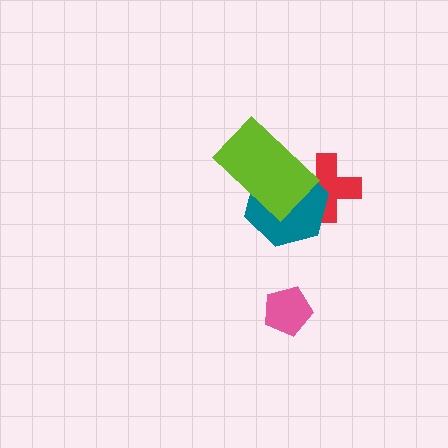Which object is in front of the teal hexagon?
The lime rectangle is in front of the teal hexagon.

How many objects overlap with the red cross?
2 objects overlap with the red cross.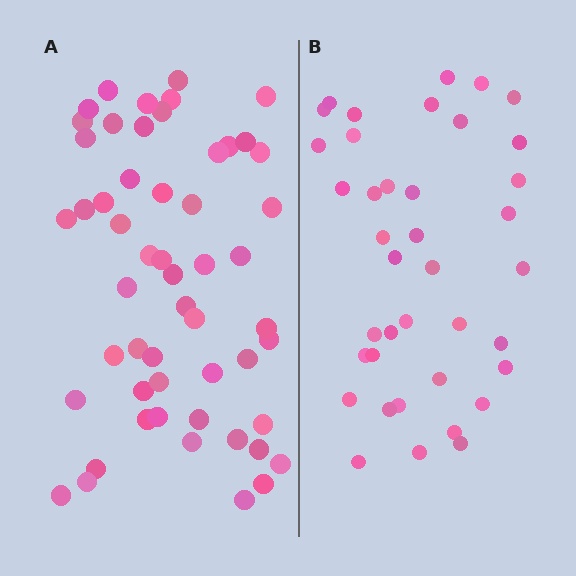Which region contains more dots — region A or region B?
Region A (the left region) has more dots.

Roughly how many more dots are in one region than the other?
Region A has approximately 15 more dots than region B.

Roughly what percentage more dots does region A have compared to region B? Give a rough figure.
About 40% more.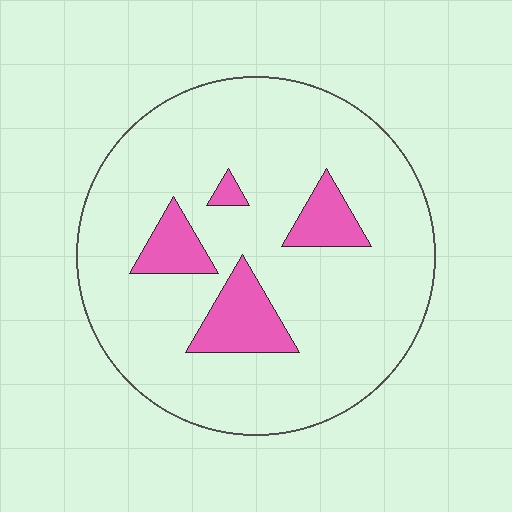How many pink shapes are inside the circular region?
4.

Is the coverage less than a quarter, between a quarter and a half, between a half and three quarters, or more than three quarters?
Less than a quarter.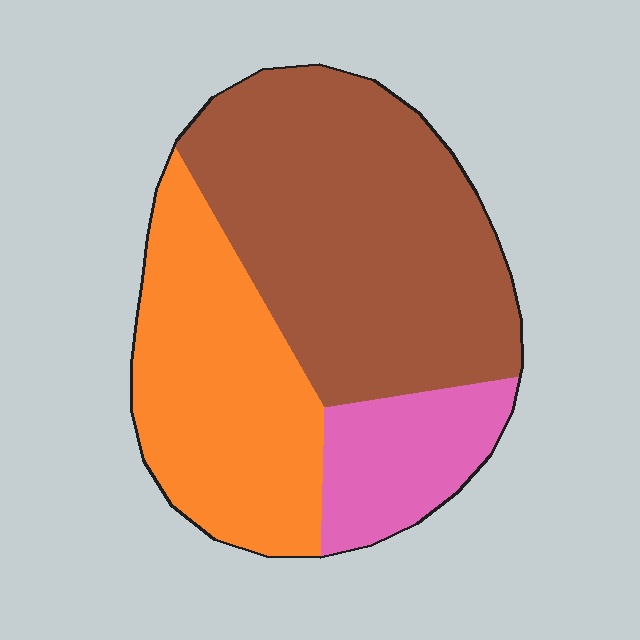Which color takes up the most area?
Brown, at roughly 50%.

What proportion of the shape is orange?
Orange covers 33% of the shape.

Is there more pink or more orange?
Orange.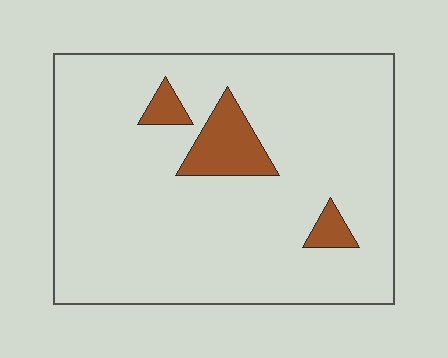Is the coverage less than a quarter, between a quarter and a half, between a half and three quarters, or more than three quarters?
Less than a quarter.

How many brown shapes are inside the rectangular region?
3.